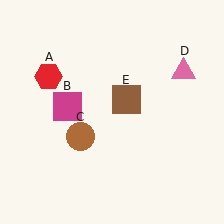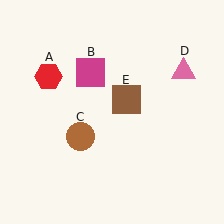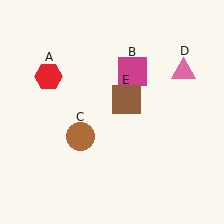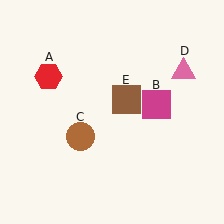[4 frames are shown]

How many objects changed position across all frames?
1 object changed position: magenta square (object B).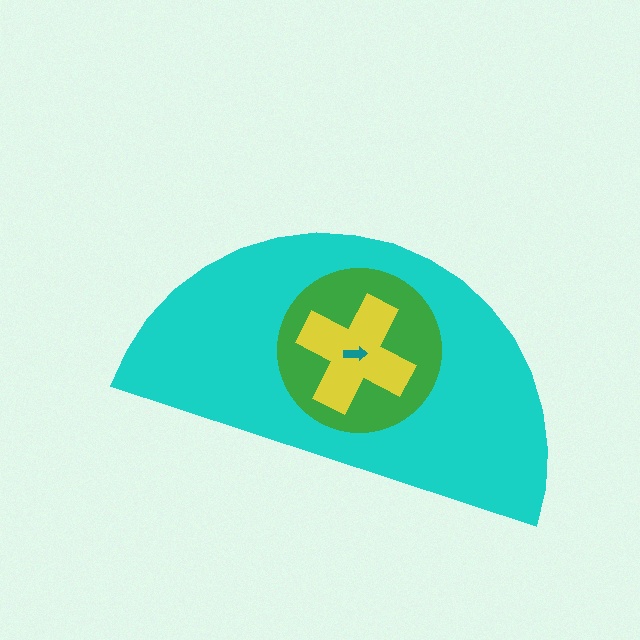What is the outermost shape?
The cyan semicircle.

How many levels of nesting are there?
4.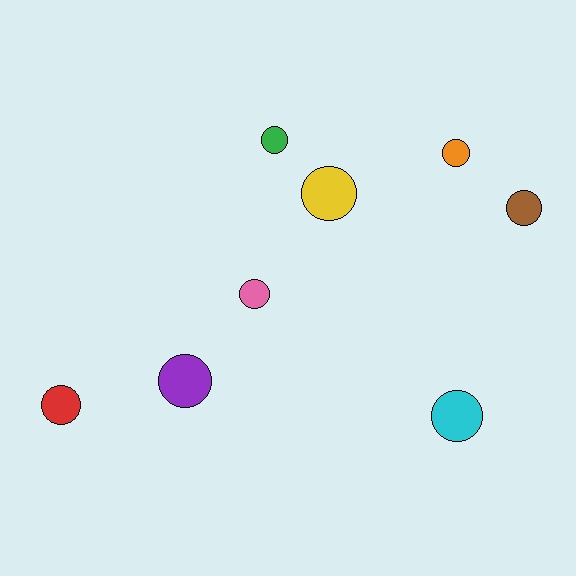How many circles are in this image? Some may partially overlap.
There are 8 circles.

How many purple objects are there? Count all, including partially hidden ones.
There is 1 purple object.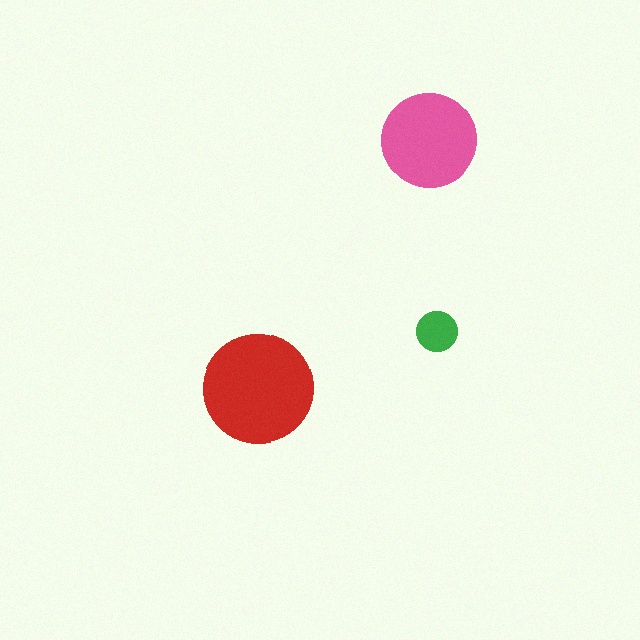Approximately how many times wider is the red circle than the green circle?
About 2.5 times wider.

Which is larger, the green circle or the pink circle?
The pink one.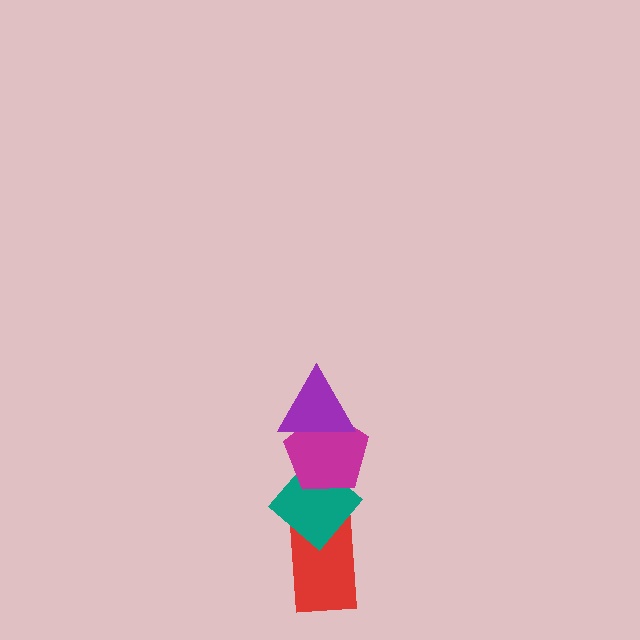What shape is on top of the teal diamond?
The magenta pentagon is on top of the teal diamond.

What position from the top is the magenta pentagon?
The magenta pentagon is 2nd from the top.